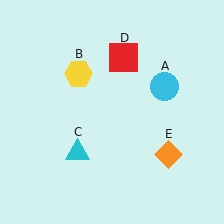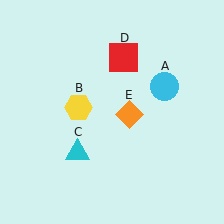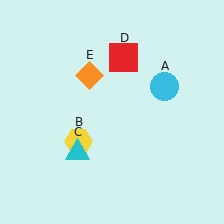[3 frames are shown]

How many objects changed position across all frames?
2 objects changed position: yellow hexagon (object B), orange diamond (object E).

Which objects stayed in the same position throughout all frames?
Cyan circle (object A) and cyan triangle (object C) and red square (object D) remained stationary.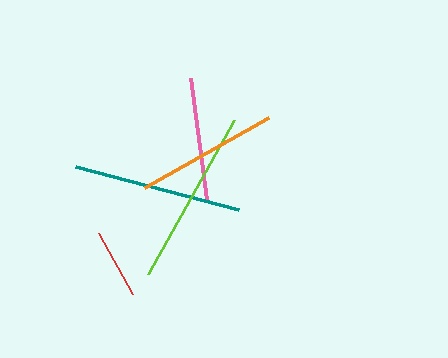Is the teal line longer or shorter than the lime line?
The lime line is longer than the teal line.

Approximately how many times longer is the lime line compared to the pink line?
The lime line is approximately 1.4 times the length of the pink line.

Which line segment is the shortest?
The red line is the shortest at approximately 69 pixels.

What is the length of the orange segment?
The orange segment is approximately 143 pixels long.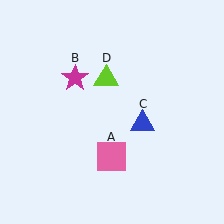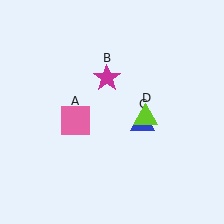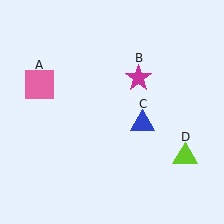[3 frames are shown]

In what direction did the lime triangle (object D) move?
The lime triangle (object D) moved down and to the right.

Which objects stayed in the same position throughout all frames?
Blue triangle (object C) remained stationary.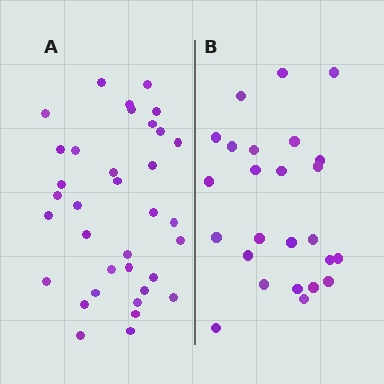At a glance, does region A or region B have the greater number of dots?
Region A (the left region) has more dots.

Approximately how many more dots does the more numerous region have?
Region A has roughly 10 or so more dots than region B.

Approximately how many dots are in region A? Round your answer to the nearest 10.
About 40 dots. (The exact count is 35, which rounds to 40.)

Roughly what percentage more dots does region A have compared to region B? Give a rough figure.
About 40% more.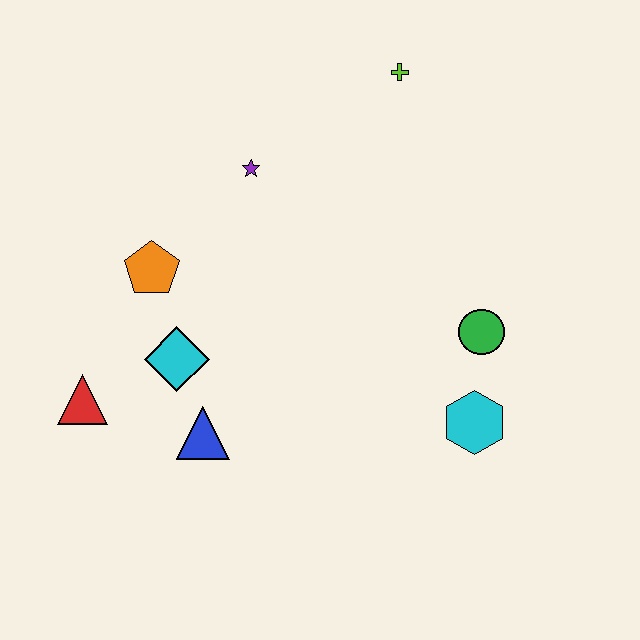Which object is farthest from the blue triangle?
The lime cross is farthest from the blue triangle.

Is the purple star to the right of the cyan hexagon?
No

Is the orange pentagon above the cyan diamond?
Yes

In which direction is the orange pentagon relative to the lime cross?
The orange pentagon is to the left of the lime cross.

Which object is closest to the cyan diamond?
The blue triangle is closest to the cyan diamond.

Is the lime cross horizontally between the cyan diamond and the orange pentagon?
No